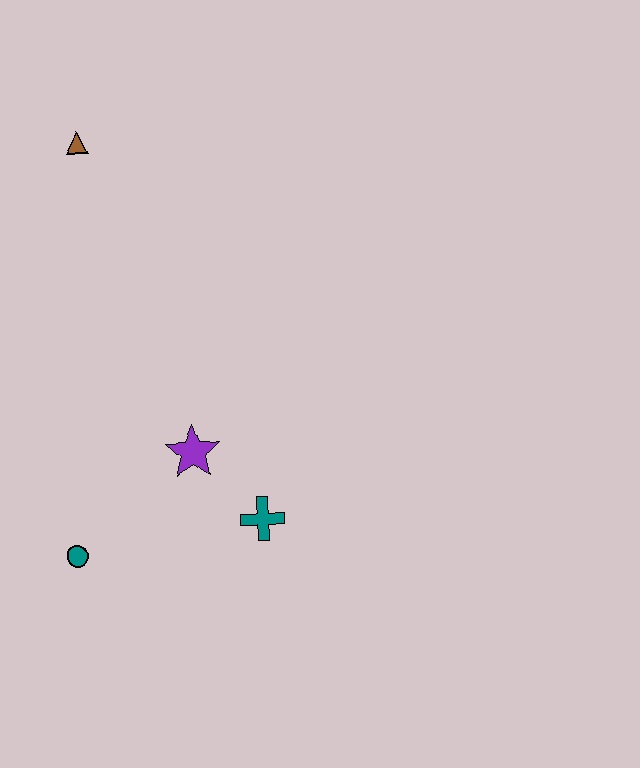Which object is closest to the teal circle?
The purple star is closest to the teal circle.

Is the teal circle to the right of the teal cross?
No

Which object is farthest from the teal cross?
The brown triangle is farthest from the teal cross.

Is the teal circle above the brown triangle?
No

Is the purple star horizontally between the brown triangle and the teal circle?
No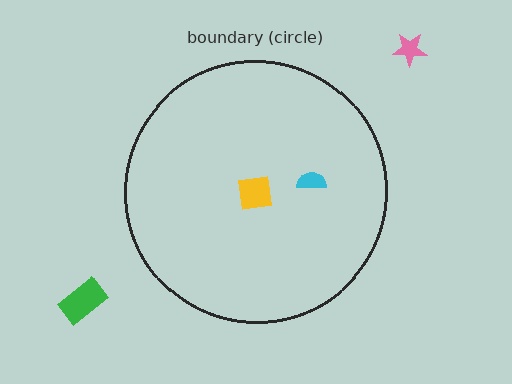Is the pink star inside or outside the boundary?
Outside.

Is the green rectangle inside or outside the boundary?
Outside.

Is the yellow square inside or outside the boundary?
Inside.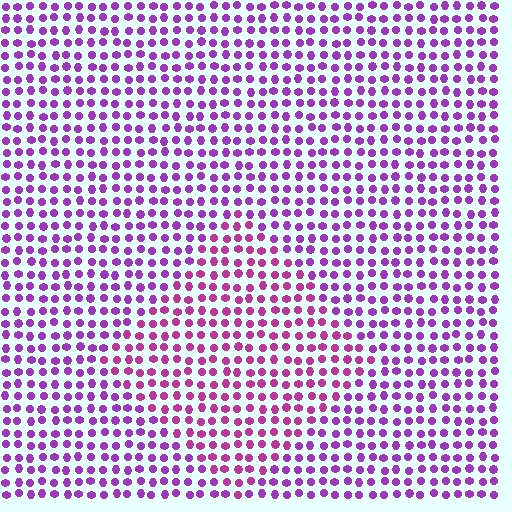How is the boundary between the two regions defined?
The boundary is defined purely by a slight shift in hue (about 29 degrees). Spacing, size, and orientation are identical on both sides.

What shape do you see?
I see a diamond.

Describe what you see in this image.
The image is filled with small purple elements in a uniform arrangement. A diamond-shaped region is visible where the elements are tinted to a slightly different hue, forming a subtle color boundary.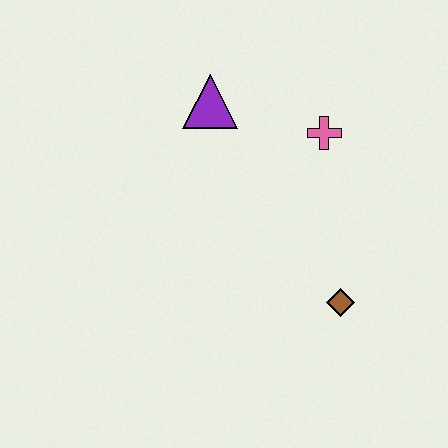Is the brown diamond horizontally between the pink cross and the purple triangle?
No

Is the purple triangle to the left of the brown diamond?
Yes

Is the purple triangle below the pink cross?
No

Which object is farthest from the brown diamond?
The purple triangle is farthest from the brown diamond.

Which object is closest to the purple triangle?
The pink cross is closest to the purple triangle.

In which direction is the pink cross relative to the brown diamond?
The pink cross is above the brown diamond.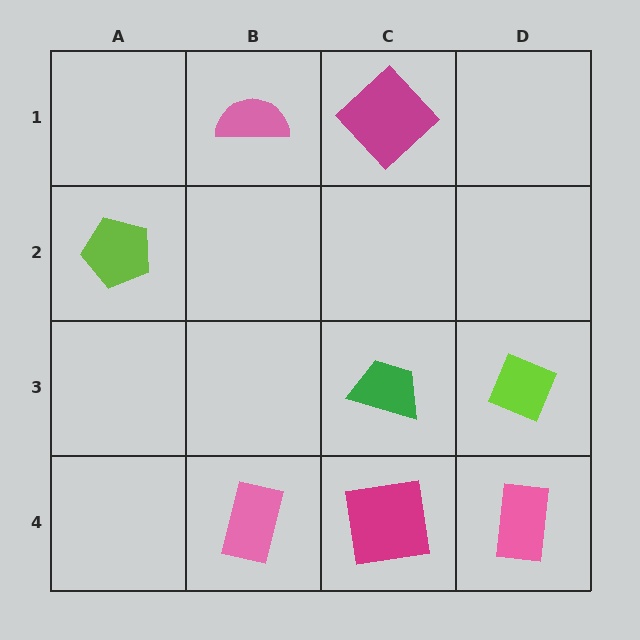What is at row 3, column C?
A green trapezoid.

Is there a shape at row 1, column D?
No, that cell is empty.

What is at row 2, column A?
A lime pentagon.